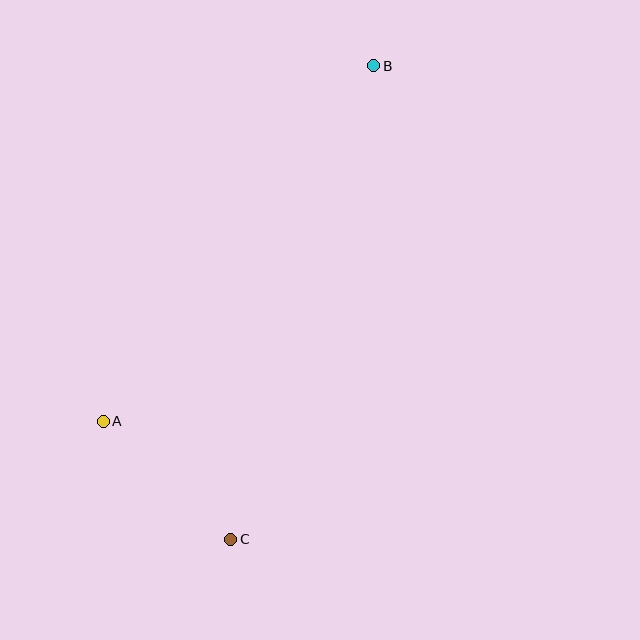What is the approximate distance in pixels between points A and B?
The distance between A and B is approximately 447 pixels.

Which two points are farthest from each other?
Points B and C are farthest from each other.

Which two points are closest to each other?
Points A and C are closest to each other.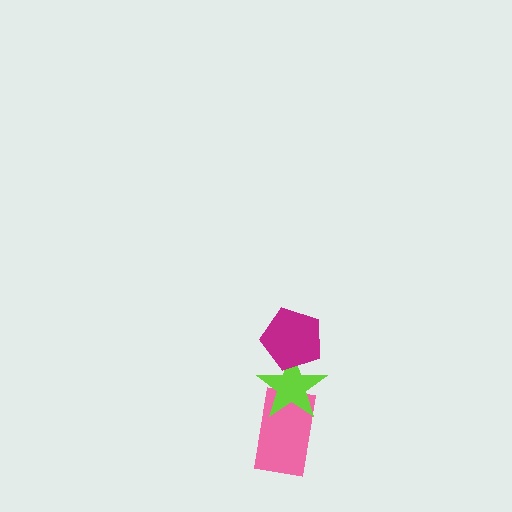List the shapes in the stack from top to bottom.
From top to bottom: the magenta pentagon, the lime star, the pink rectangle.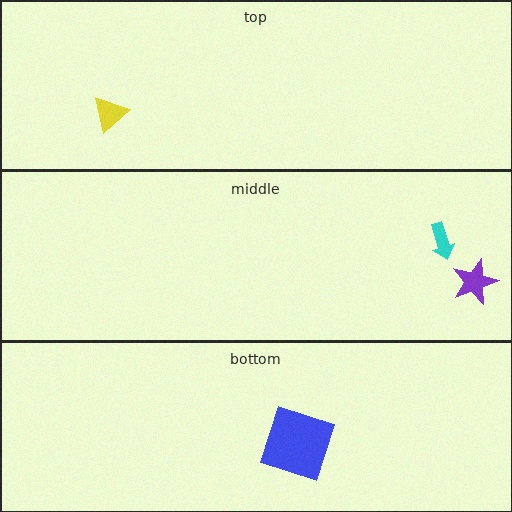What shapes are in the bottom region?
The blue square.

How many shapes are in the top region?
1.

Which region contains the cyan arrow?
The middle region.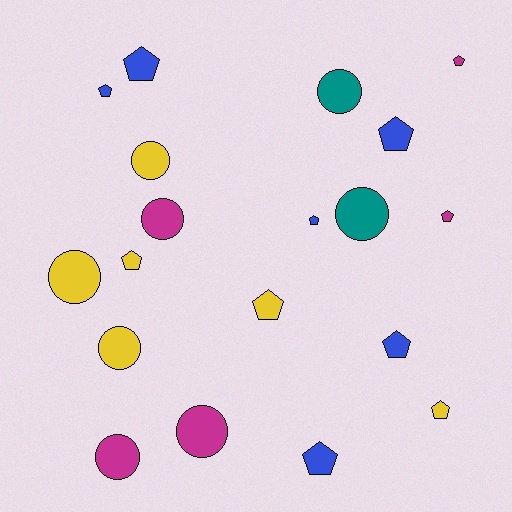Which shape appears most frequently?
Pentagon, with 11 objects.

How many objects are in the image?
There are 19 objects.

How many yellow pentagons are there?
There are 3 yellow pentagons.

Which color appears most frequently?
Blue, with 6 objects.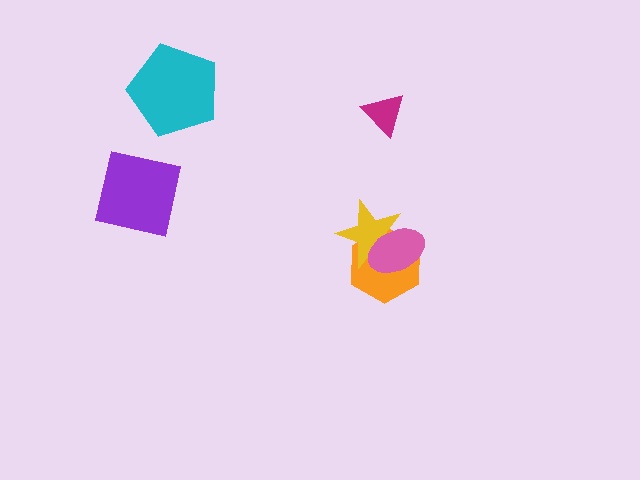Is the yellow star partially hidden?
Yes, it is partially covered by another shape.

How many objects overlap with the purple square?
0 objects overlap with the purple square.